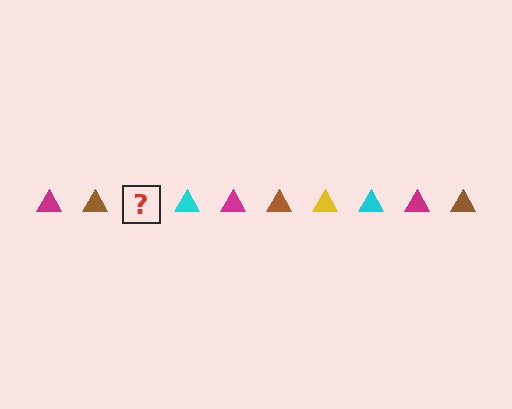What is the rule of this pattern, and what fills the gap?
The rule is that the pattern cycles through magenta, brown, yellow, cyan triangles. The gap should be filled with a yellow triangle.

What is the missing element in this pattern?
The missing element is a yellow triangle.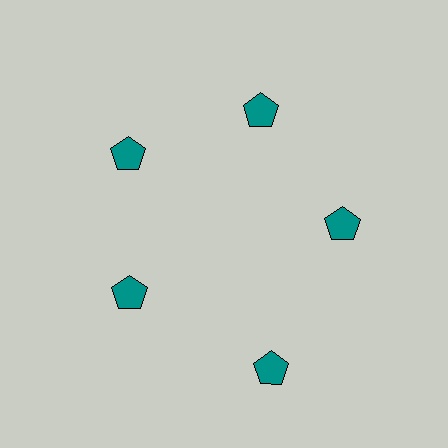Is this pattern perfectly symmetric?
No. The 5 teal pentagons are arranged in a ring, but one element near the 5 o'clock position is pushed outward from the center, breaking the 5-fold rotational symmetry.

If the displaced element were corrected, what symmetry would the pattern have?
It would have 5-fold rotational symmetry — the pattern would map onto itself every 72 degrees.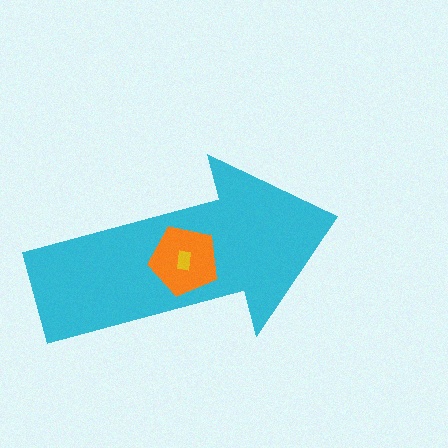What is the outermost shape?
The cyan arrow.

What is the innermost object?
The yellow rectangle.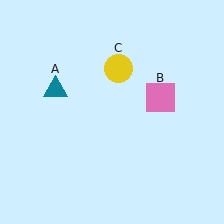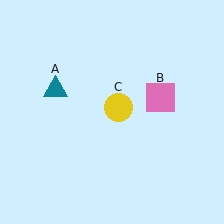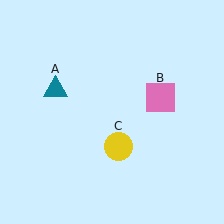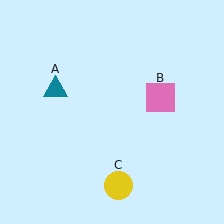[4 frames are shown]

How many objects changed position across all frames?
1 object changed position: yellow circle (object C).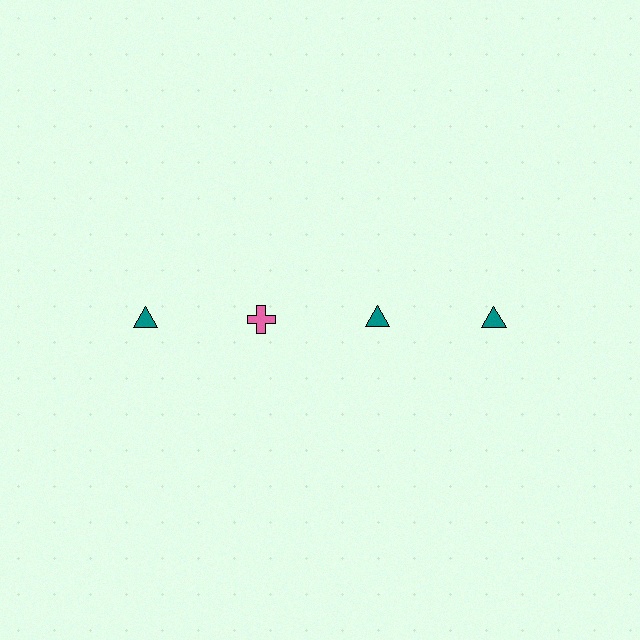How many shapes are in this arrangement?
There are 4 shapes arranged in a grid pattern.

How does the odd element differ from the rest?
It differs in both color (pink instead of teal) and shape (cross instead of triangle).